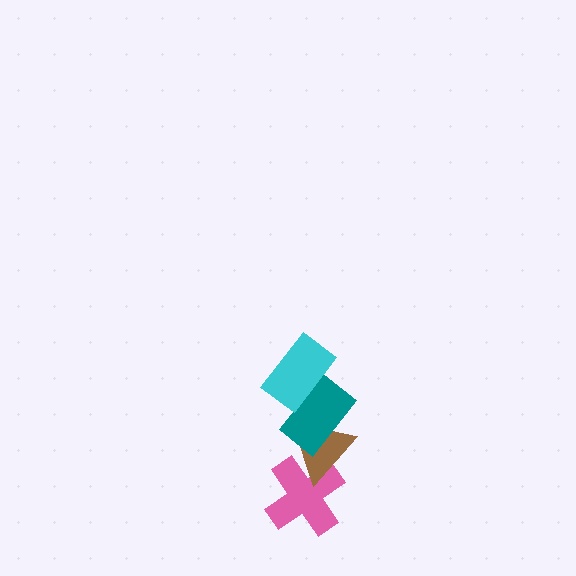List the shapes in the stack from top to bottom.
From top to bottom: the cyan rectangle, the teal rectangle, the brown triangle, the pink cross.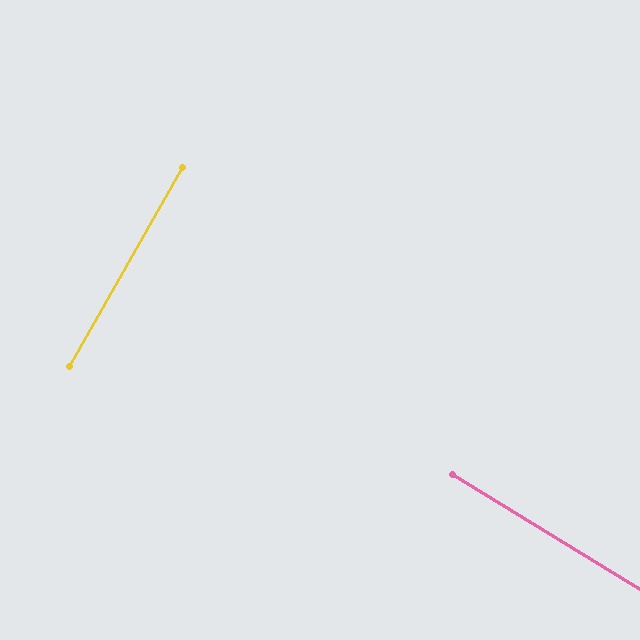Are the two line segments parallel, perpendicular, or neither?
Perpendicular — they meet at approximately 88°.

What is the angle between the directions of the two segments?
Approximately 88 degrees.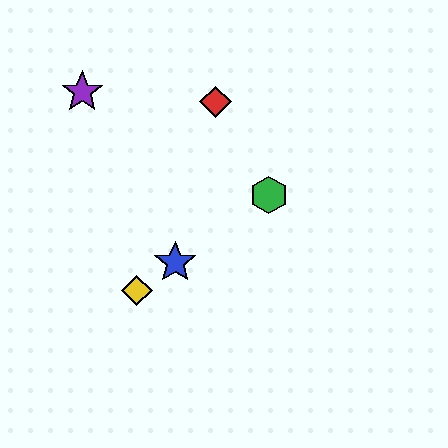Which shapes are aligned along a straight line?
The blue star, the green hexagon, the yellow diamond are aligned along a straight line.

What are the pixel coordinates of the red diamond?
The red diamond is at (215, 102).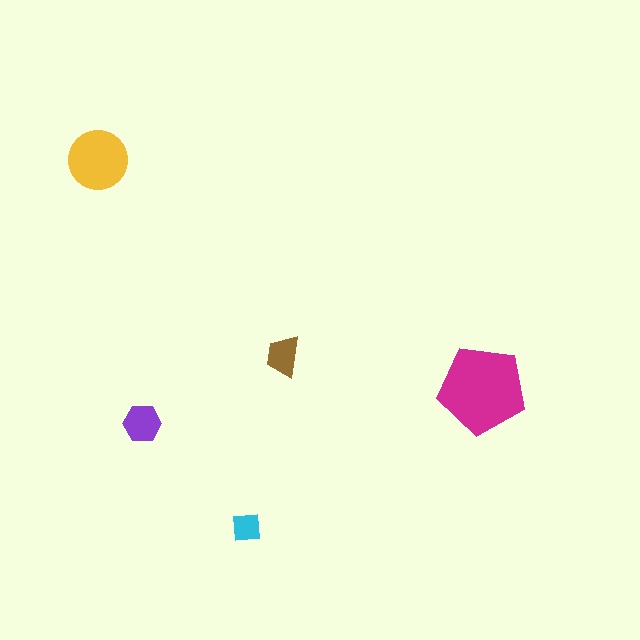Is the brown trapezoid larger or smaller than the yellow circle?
Smaller.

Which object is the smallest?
The cyan square.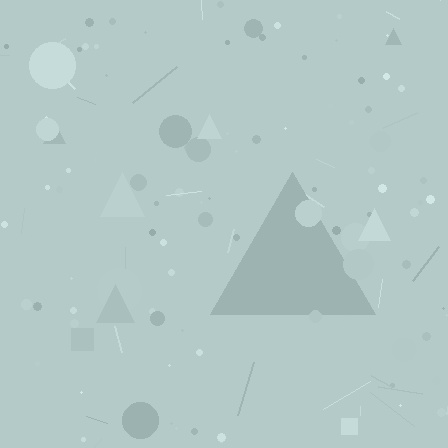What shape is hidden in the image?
A triangle is hidden in the image.